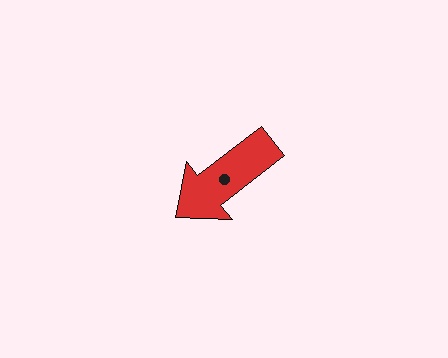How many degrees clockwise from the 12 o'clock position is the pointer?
Approximately 232 degrees.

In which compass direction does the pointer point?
Southwest.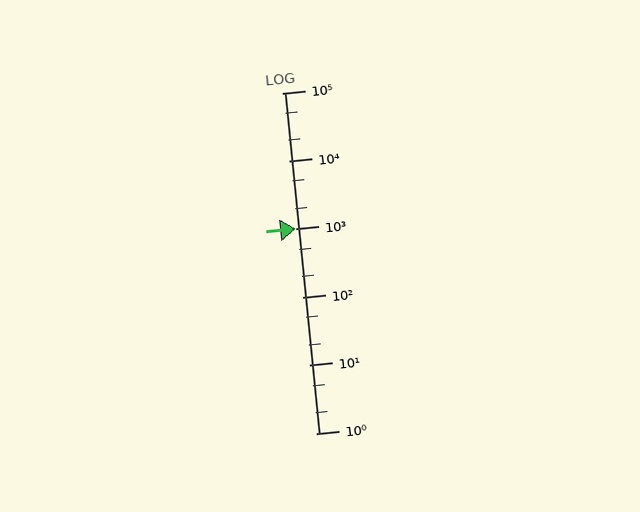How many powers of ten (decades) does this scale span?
The scale spans 5 decades, from 1 to 100000.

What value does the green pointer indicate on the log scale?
The pointer indicates approximately 1000.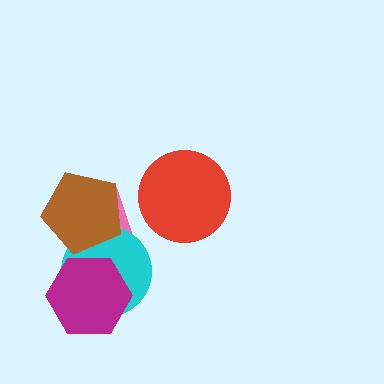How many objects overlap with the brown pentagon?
2 objects overlap with the brown pentagon.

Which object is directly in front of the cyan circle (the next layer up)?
The magenta hexagon is directly in front of the cyan circle.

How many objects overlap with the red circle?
0 objects overlap with the red circle.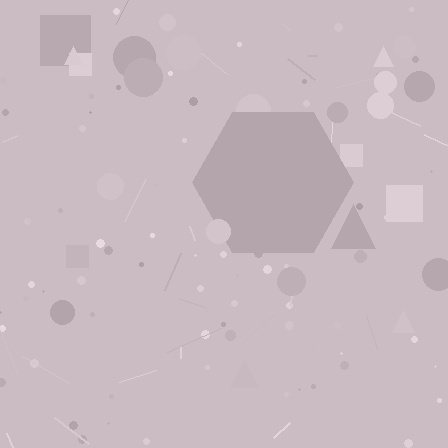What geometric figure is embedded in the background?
A hexagon is embedded in the background.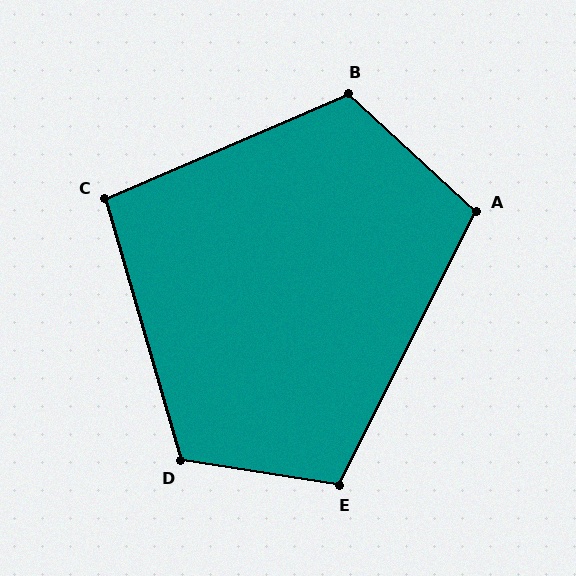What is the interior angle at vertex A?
Approximately 106 degrees (obtuse).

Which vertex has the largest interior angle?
D, at approximately 115 degrees.